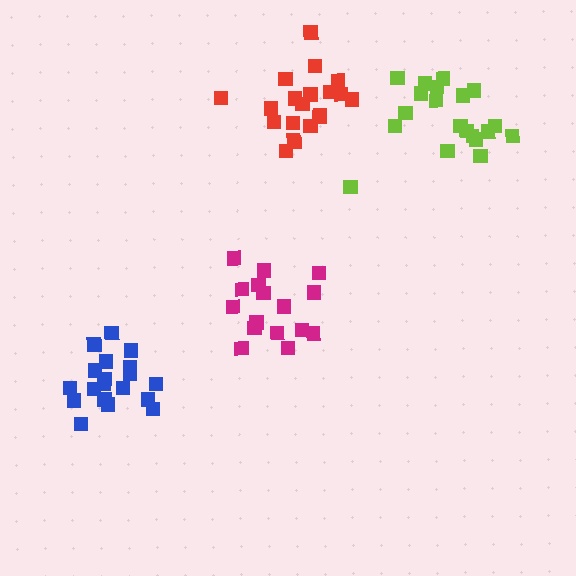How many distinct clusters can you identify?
There are 4 distinct clusters.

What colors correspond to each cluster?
The clusters are colored: lime, magenta, blue, red.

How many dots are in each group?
Group 1: 20 dots, Group 2: 16 dots, Group 3: 19 dots, Group 4: 20 dots (75 total).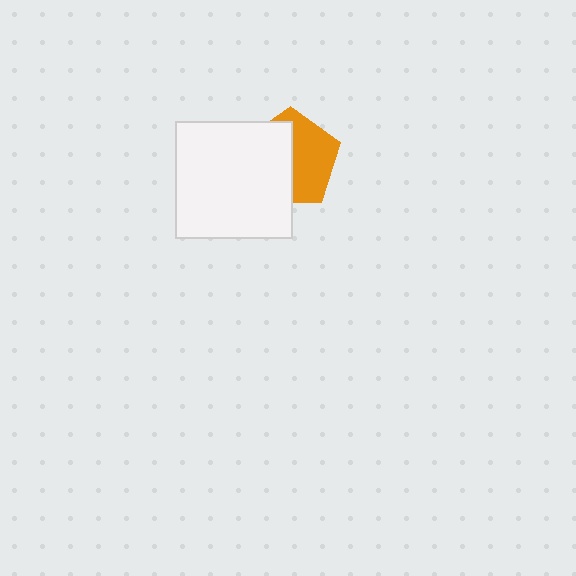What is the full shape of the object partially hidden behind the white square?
The partially hidden object is an orange pentagon.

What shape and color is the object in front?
The object in front is a white square.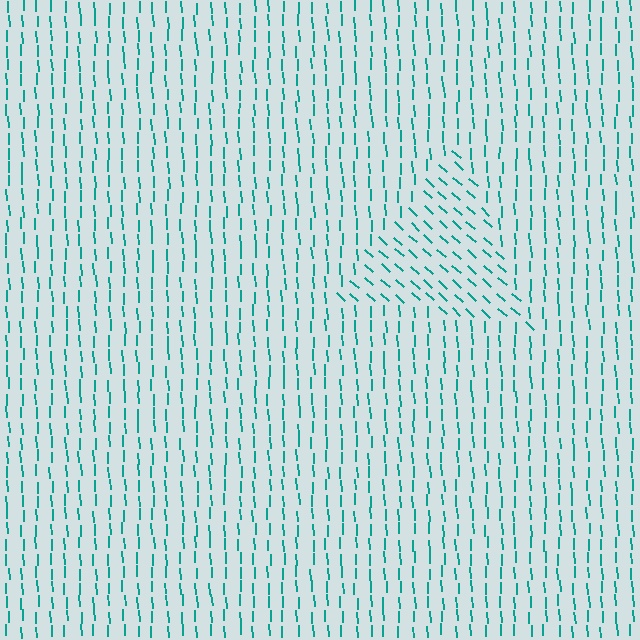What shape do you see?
I see a triangle.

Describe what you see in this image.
The image is filled with small teal line segments. A triangle region in the image has lines oriented differently from the surrounding lines, creating a visible texture boundary.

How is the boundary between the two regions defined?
The boundary is defined purely by a change in line orientation (approximately 45 degrees difference). All lines are the same color and thickness.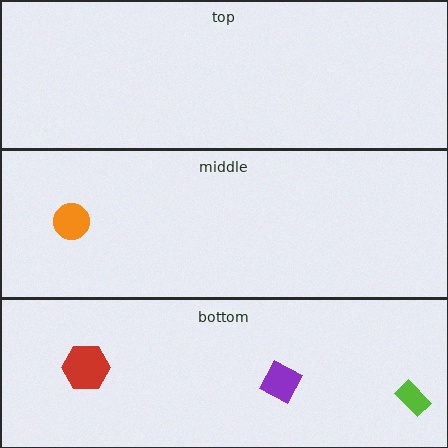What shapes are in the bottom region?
The red hexagon, the purple diamond, the lime rectangle.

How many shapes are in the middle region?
1.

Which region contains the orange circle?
The middle region.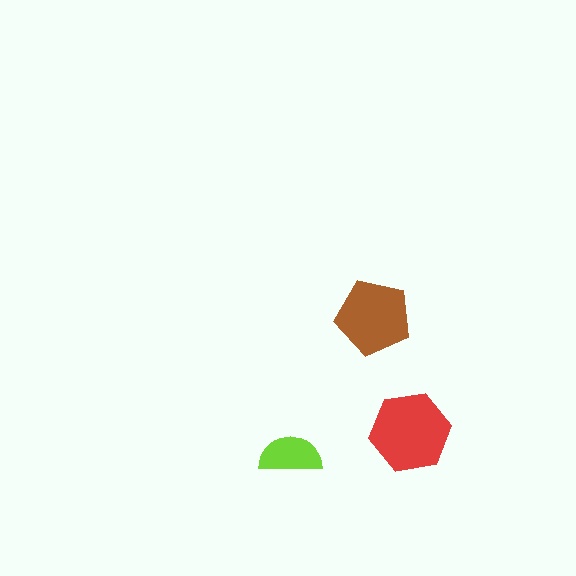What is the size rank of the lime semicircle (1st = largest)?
3rd.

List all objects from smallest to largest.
The lime semicircle, the brown pentagon, the red hexagon.